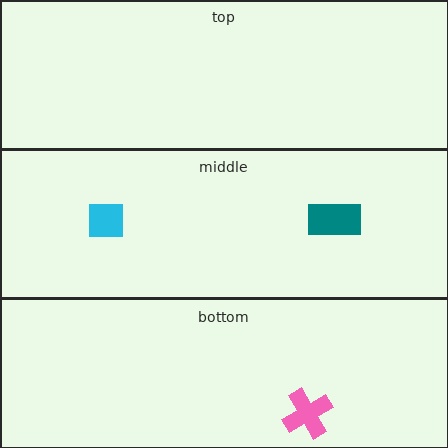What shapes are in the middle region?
The cyan square, the teal rectangle.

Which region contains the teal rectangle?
The middle region.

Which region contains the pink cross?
The bottom region.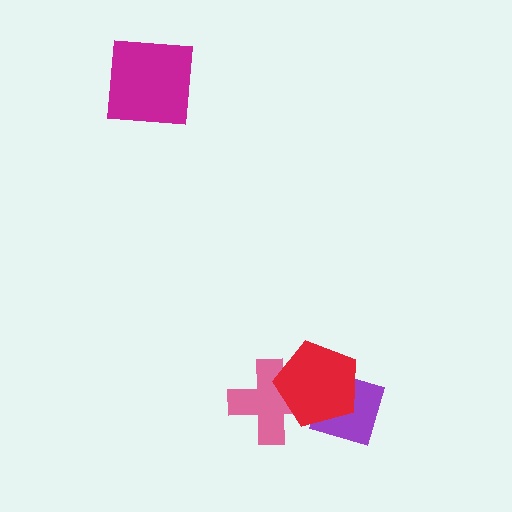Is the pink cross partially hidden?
Yes, it is partially covered by another shape.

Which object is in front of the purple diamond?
The red pentagon is in front of the purple diamond.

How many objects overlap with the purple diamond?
2 objects overlap with the purple diamond.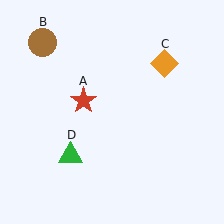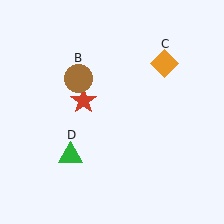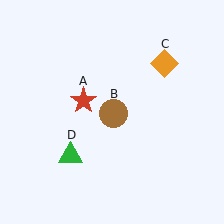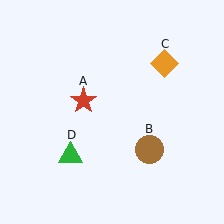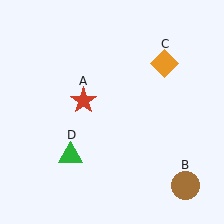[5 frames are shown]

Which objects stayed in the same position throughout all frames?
Red star (object A) and orange diamond (object C) and green triangle (object D) remained stationary.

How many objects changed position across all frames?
1 object changed position: brown circle (object B).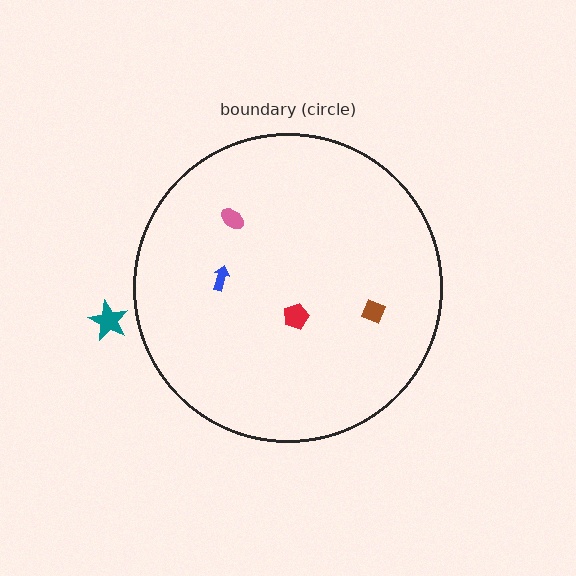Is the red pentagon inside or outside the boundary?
Inside.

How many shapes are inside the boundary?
4 inside, 1 outside.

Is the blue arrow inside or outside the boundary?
Inside.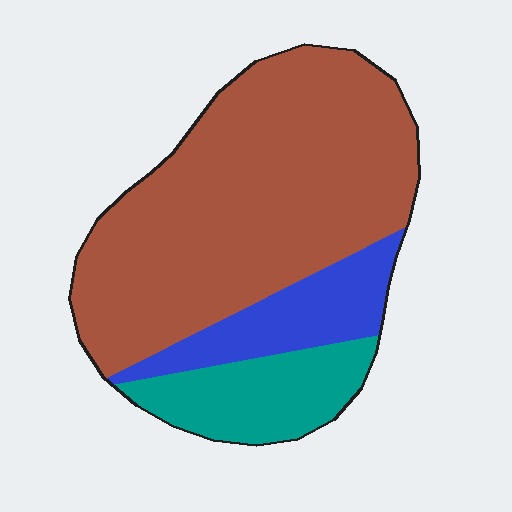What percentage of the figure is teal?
Teal takes up about one sixth (1/6) of the figure.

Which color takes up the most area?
Brown, at roughly 70%.